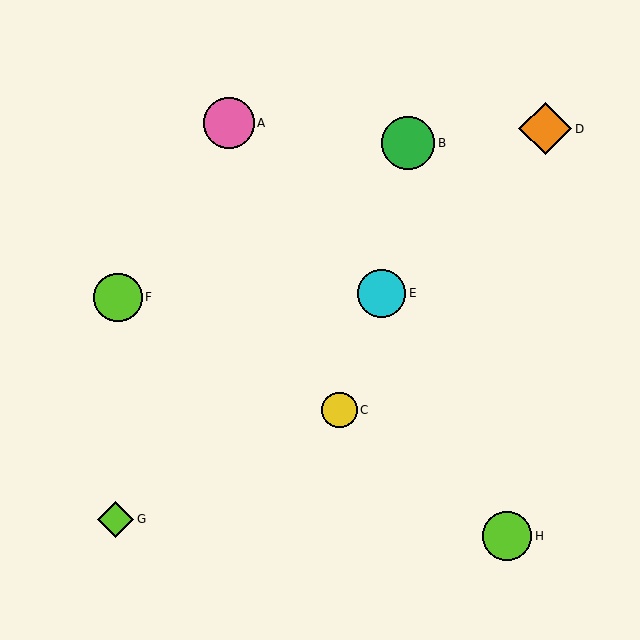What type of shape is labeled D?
Shape D is an orange diamond.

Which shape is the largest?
The green circle (labeled B) is the largest.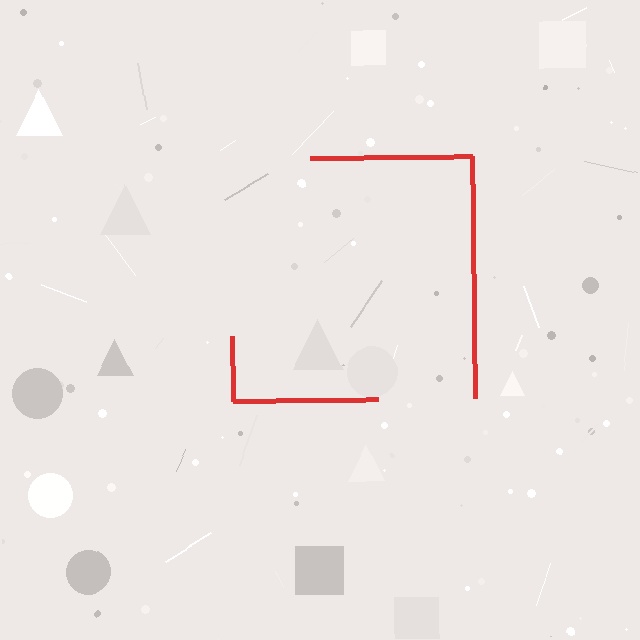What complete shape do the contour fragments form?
The contour fragments form a square.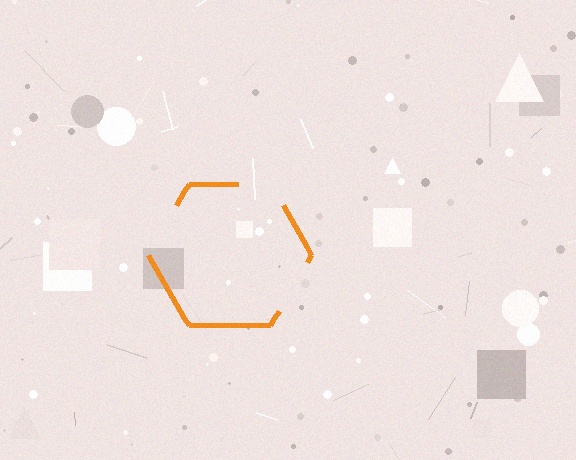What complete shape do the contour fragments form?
The contour fragments form a hexagon.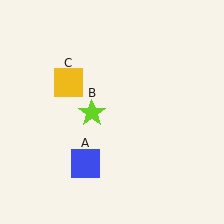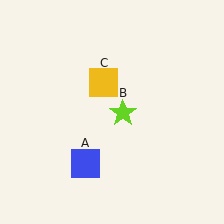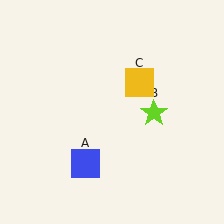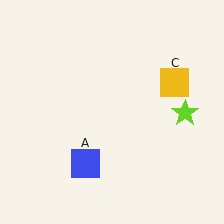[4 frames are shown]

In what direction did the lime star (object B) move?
The lime star (object B) moved right.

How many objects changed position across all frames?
2 objects changed position: lime star (object B), yellow square (object C).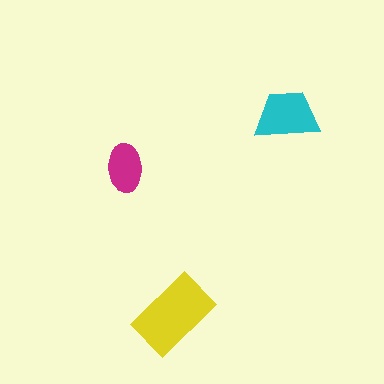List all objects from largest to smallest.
The yellow rectangle, the cyan trapezoid, the magenta ellipse.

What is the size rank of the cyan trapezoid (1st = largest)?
2nd.